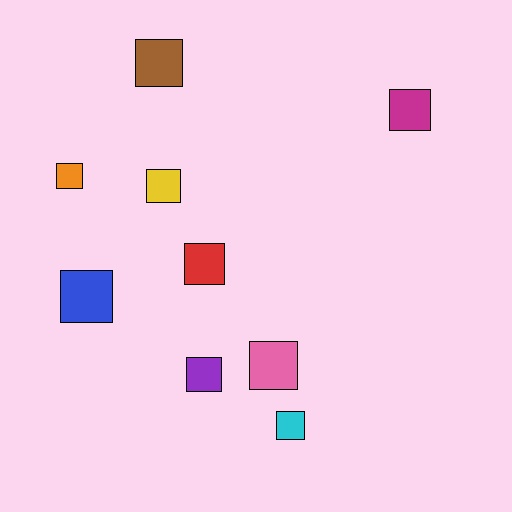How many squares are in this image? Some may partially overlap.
There are 9 squares.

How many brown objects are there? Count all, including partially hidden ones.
There is 1 brown object.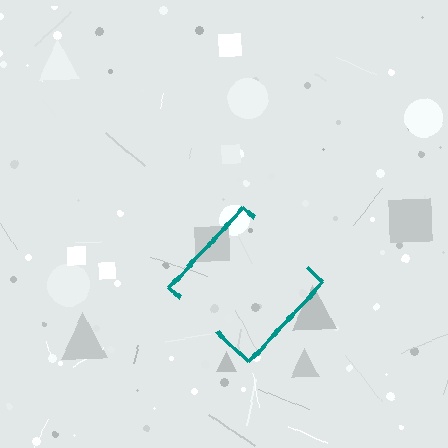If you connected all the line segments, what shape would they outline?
They would outline a diamond.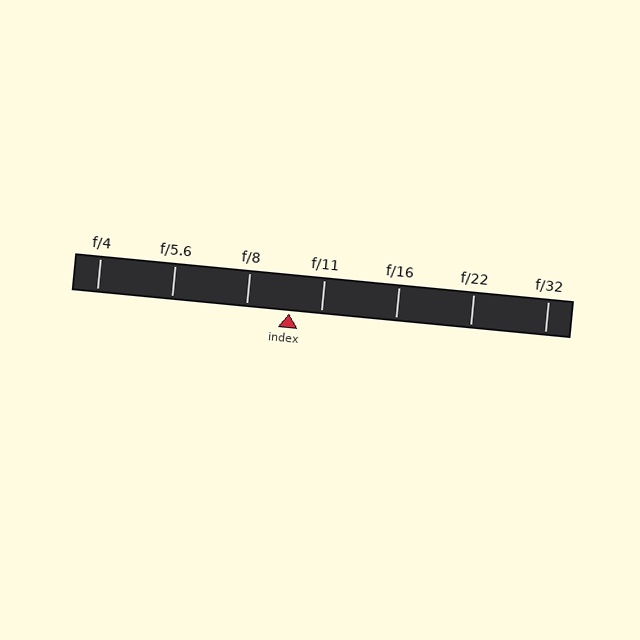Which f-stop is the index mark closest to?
The index mark is closest to f/11.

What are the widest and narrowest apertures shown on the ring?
The widest aperture shown is f/4 and the narrowest is f/32.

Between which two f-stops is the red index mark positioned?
The index mark is between f/8 and f/11.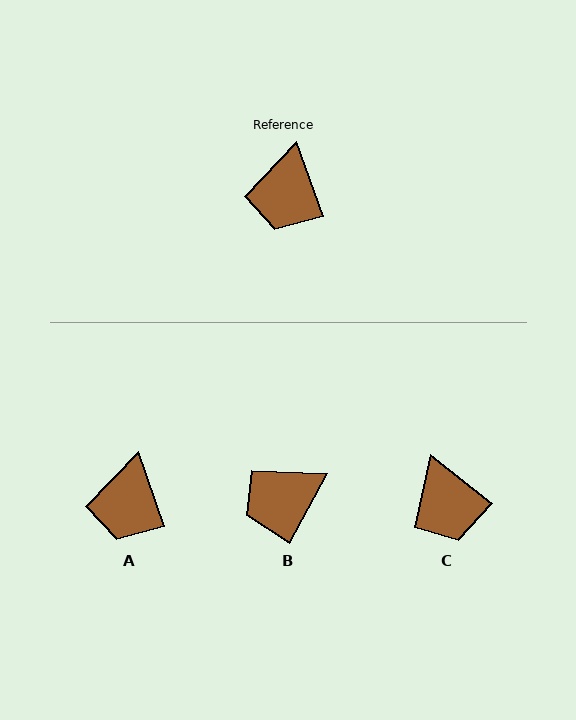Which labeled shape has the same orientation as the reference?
A.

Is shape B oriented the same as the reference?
No, it is off by about 48 degrees.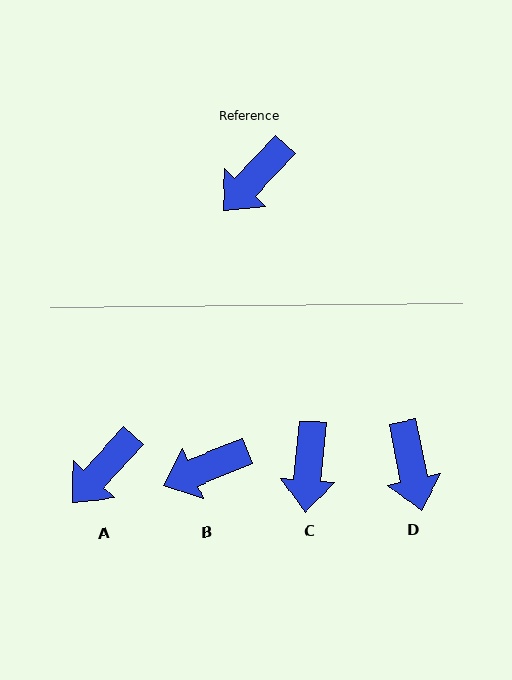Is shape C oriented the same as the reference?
No, it is off by about 38 degrees.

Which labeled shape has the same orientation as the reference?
A.